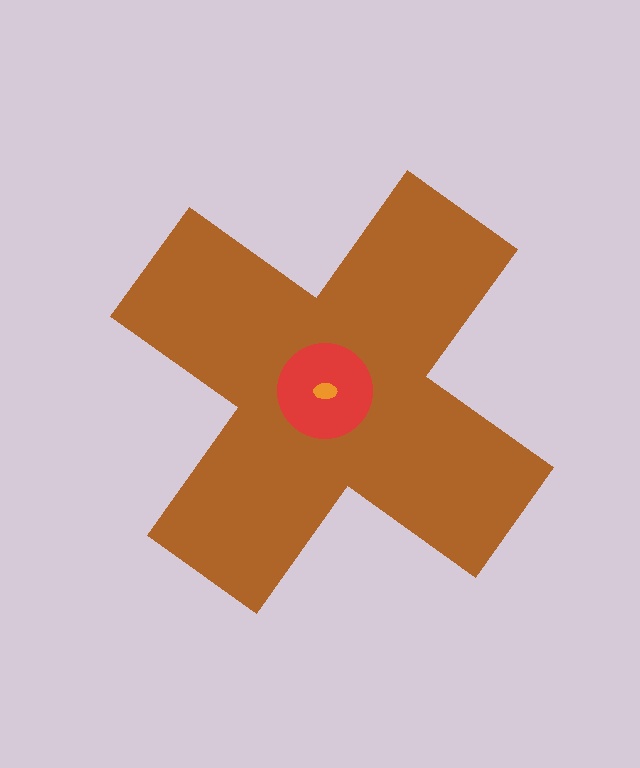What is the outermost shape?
The brown cross.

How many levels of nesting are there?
3.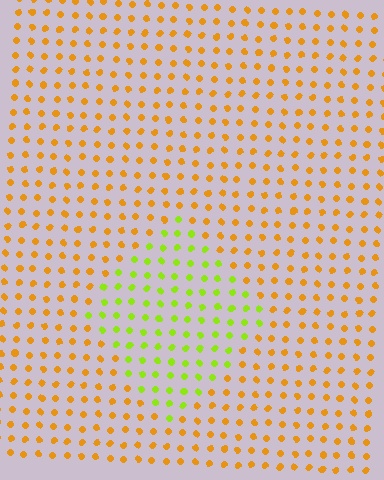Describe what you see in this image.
The image is filled with small orange elements in a uniform arrangement. A diamond-shaped region is visible where the elements are tinted to a slightly different hue, forming a subtle color boundary.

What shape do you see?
I see a diamond.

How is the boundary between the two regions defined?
The boundary is defined purely by a slight shift in hue (about 50 degrees). Spacing, size, and orientation are identical on both sides.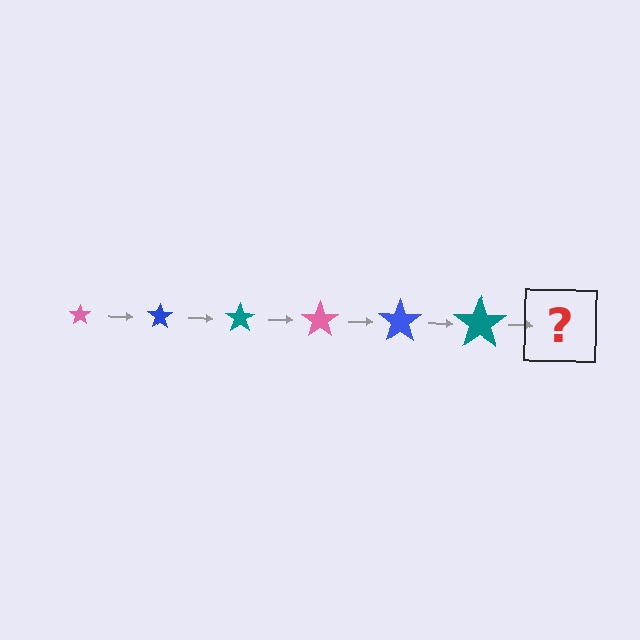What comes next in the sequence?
The next element should be a pink star, larger than the previous one.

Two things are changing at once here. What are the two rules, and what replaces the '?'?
The two rules are that the star grows larger each step and the color cycles through pink, blue, and teal. The '?' should be a pink star, larger than the previous one.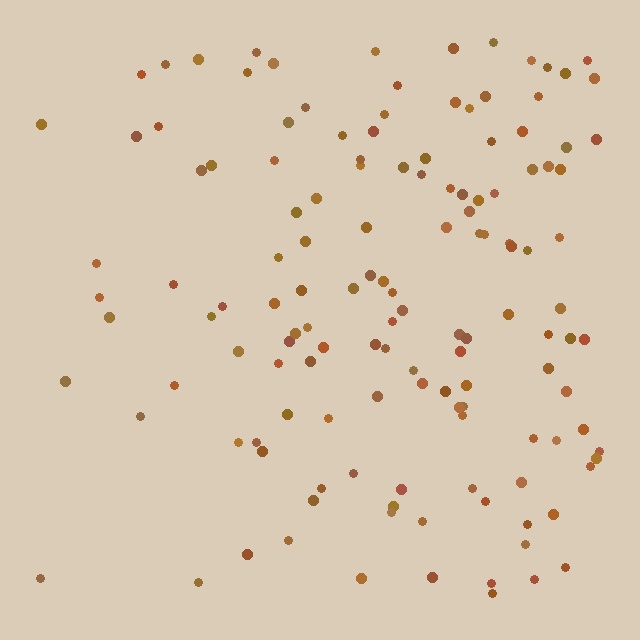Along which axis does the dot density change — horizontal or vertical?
Horizontal.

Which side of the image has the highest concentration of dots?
The right.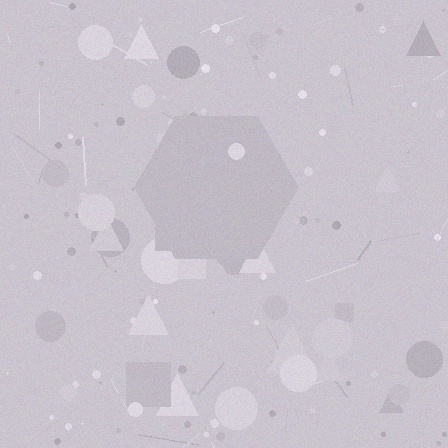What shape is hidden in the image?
A hexagon is hidden in the image.